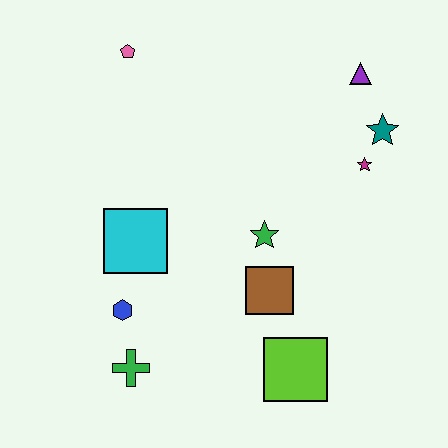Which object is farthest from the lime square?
The pink pentagon is farthest from the lime square.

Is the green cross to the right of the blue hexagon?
Yes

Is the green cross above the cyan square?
No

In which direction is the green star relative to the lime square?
The green star is above the lime square.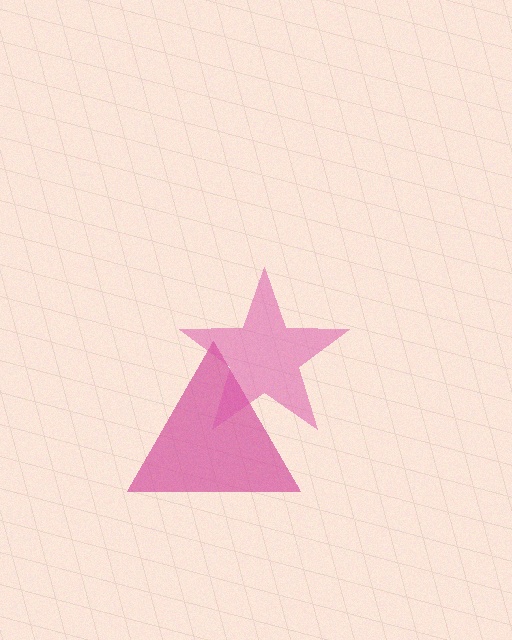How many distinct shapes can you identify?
There are 2 distinct shapes: a magenta triangle, a pink star.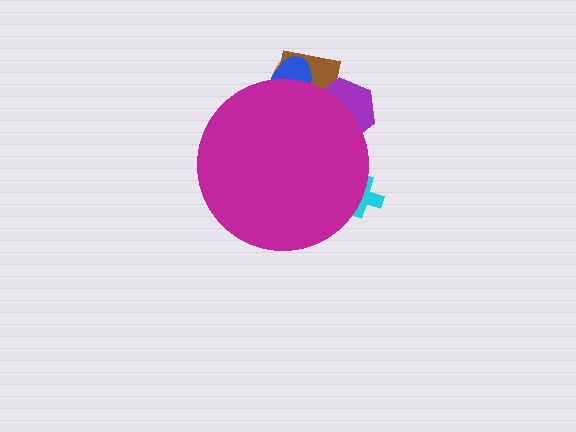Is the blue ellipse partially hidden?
Yes, the blue ellipse is partially hidden behind the magenta circle.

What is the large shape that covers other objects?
A magenta circle.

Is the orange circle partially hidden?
Yes, the orange circle is partially hidden behind the magenta circle.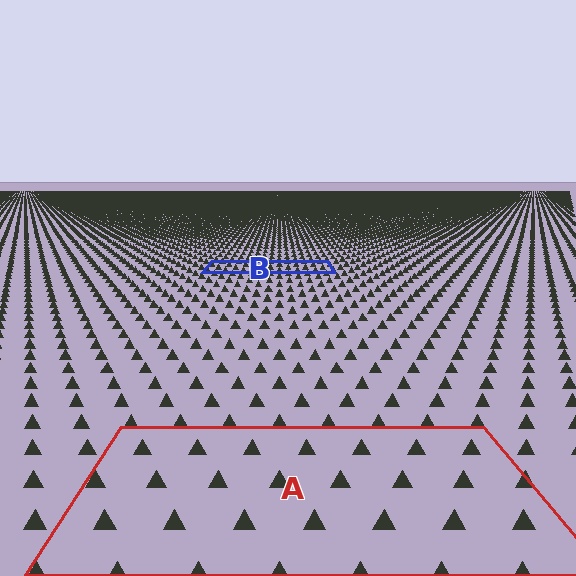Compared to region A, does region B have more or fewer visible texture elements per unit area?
Region B has more texture elements per unit area — they are packed more densely because it is farther away.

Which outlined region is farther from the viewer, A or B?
Region B is farther from the viewer — the texture elements inside it appear smaller and more densely packed.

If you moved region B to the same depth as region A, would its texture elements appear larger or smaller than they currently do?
They would appear larger. At a closer depth, the same texture elements are projected at a bigger on-screen size.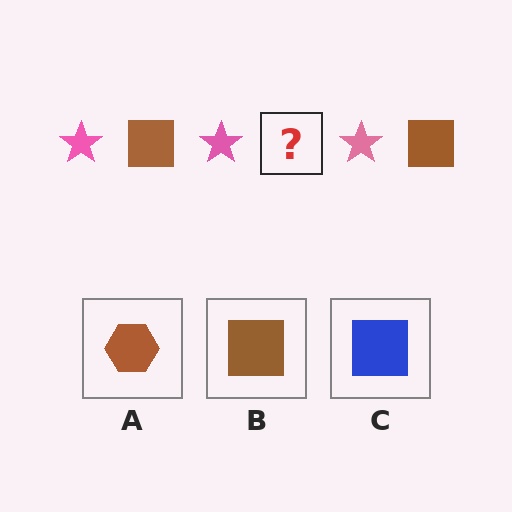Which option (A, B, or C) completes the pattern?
B.